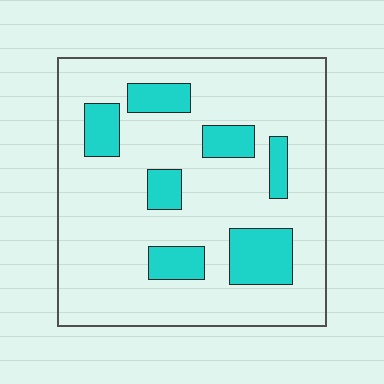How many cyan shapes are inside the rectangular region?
7.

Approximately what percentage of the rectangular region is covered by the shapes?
Approximately 20%.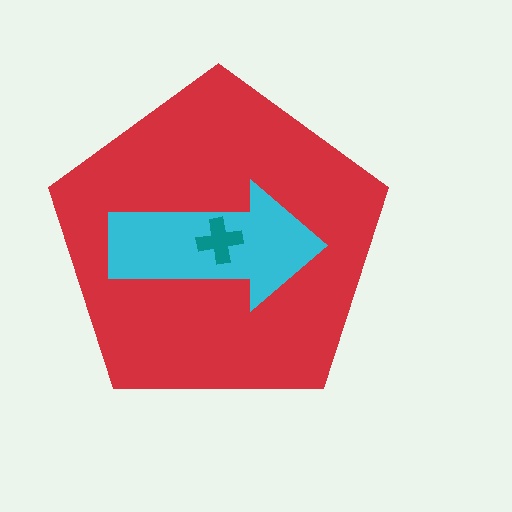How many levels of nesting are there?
3.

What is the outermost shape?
The red pentagon.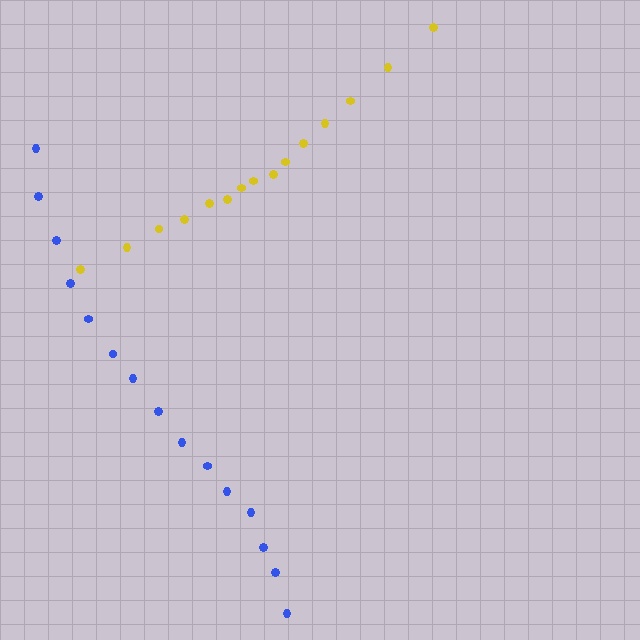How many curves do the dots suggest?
There are 2 distinct paths.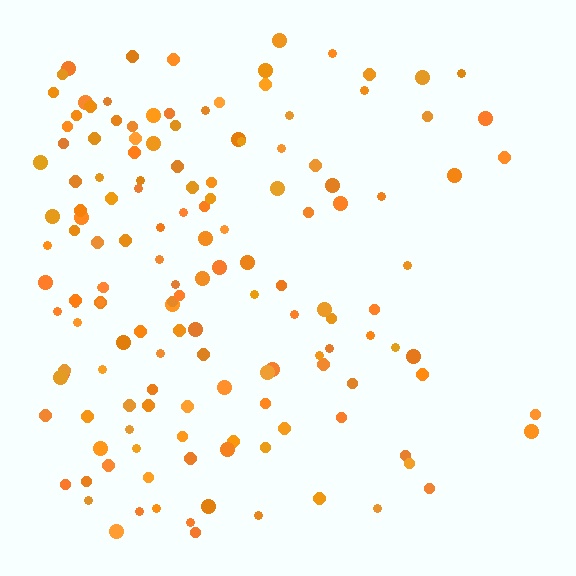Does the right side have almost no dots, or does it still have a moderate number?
Still a moderate number, just noticeably fewer than the left.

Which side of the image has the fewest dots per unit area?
The right.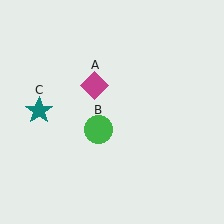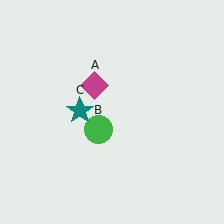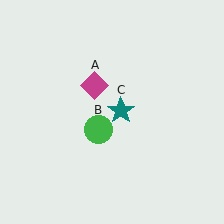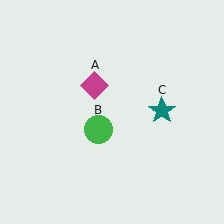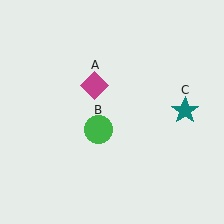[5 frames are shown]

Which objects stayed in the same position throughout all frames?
Magenta diamond (object A) and green circle (object B) remained stationary.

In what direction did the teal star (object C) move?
The teal star (object C) moved right.